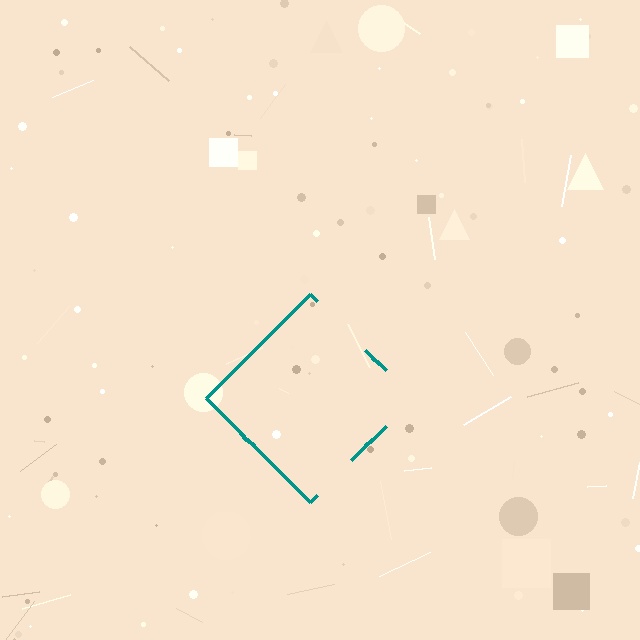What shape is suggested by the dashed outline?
The dashed outline suggests a diamond.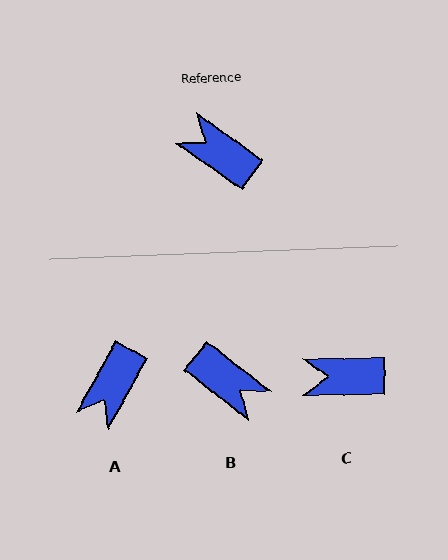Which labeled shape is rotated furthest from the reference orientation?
B, about 177 degrees away.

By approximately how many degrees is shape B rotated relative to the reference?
Approximately 177 degrees counter-clockwise.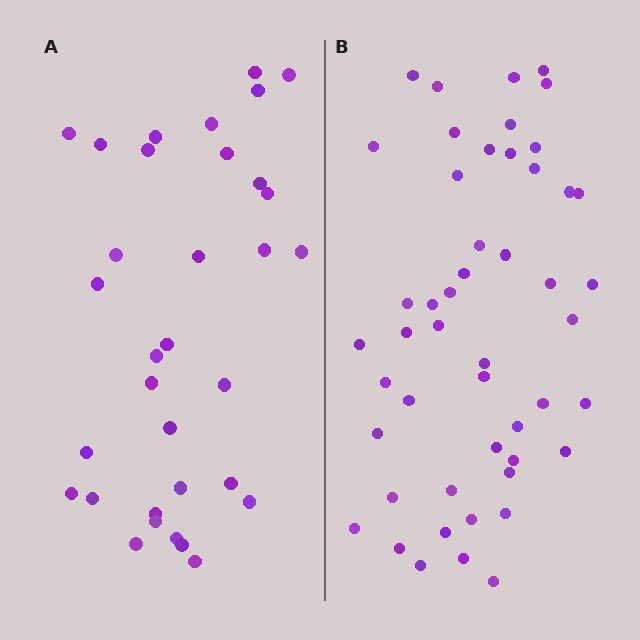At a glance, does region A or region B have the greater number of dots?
Region B (the right region) has more dots.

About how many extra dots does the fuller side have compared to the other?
Region B has approximately 15 more dots than region A.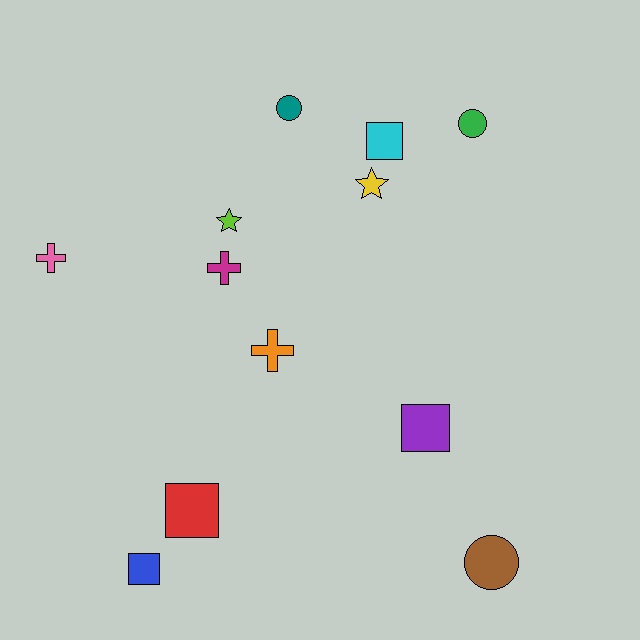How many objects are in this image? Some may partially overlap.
There are 12 objects.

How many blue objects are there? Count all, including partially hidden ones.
There is 1 blue object.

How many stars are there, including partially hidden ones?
There are 2 stars.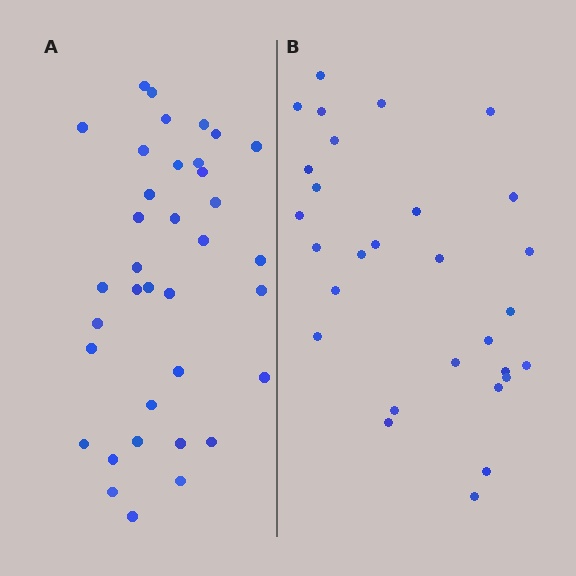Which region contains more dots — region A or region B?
Region A (the left region) has more dots.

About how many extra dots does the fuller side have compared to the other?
Region A has roughly 8 or so more dots than region B.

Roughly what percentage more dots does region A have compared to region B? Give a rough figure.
About 25% more.